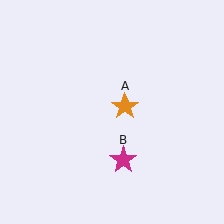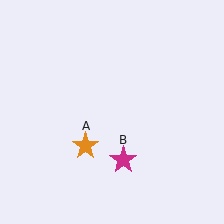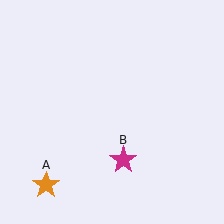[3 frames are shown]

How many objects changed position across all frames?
1 object changed position: orange star (object A).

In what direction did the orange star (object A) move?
The orange star (object A) moved down and to the left.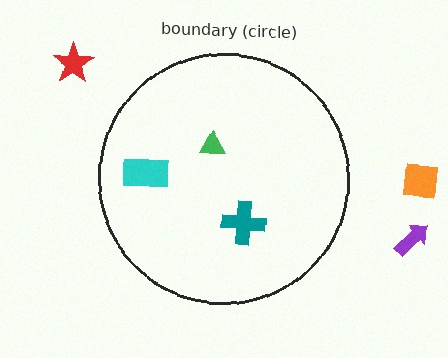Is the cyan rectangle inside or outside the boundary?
Inside.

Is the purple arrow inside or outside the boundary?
Outside.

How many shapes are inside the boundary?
3 inside, 3 outside.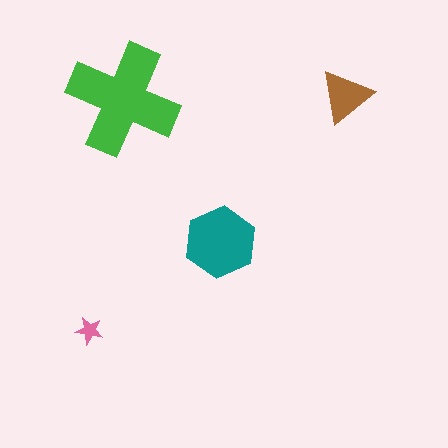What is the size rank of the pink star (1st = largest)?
4th.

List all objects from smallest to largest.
The pink star, the brown triangle, the teal hexagon, the green cross.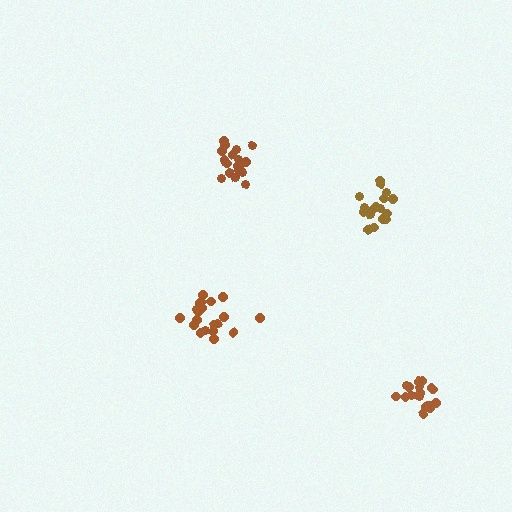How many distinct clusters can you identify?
There are 4 distinct clusters.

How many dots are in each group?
Group 1: 18 dots, Group 2: 21 dots, Group 3: 21 dots, Group 4: 18 dots (78 total).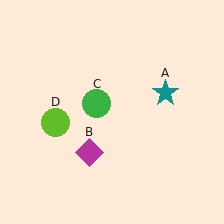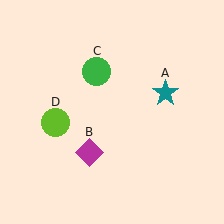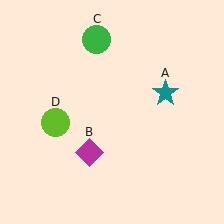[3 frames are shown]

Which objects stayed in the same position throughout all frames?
Teal star (object A) and magenta diamond (object B) and lime circle (object D) remained stationary.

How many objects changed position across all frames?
1 object changed position: green circle (object C).